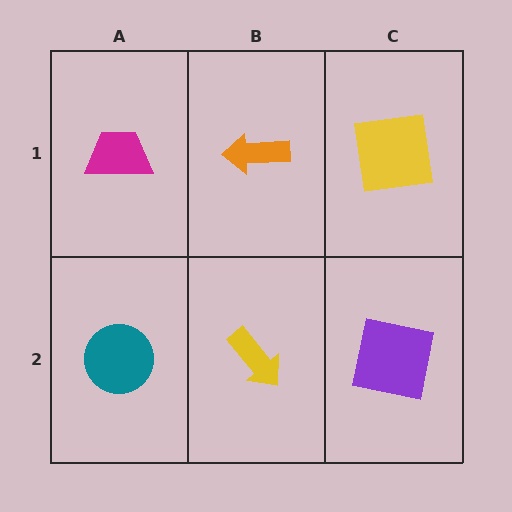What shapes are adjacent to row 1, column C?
A purple square (row 2, column C), an orange arrow (row 1, column B).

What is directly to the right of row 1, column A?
An orange arrow.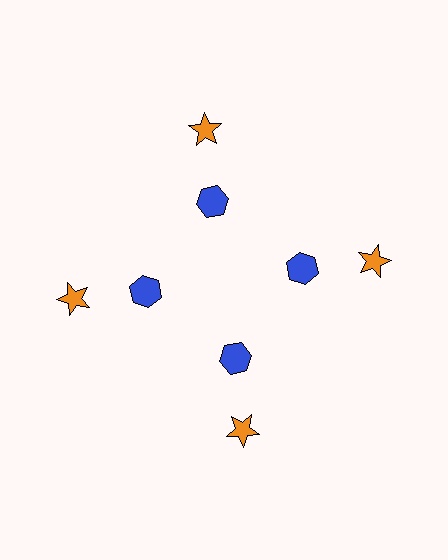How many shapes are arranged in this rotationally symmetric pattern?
There are 8 shapes, arranged in 4 groups of 2.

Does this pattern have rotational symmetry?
Yes, this pattern has 4-fold rotational symmetry. It looks the same after rotating 90 degrees around the center.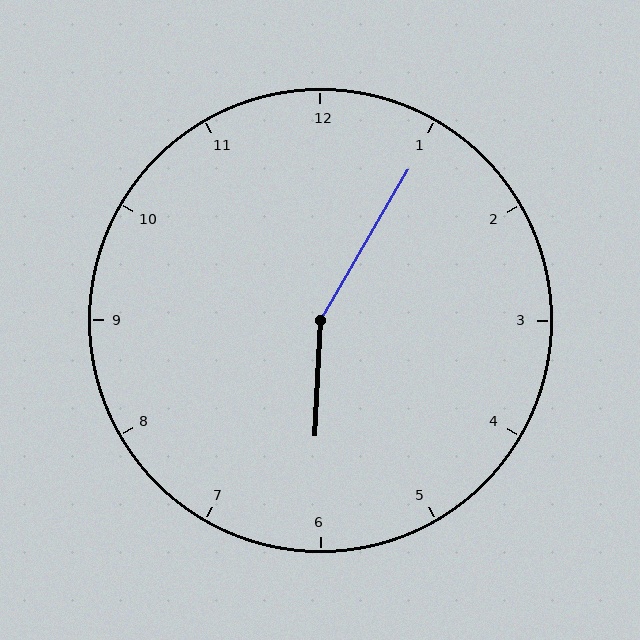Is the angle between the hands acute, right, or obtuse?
It is obtuse.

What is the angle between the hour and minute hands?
Approximately 152 degrees.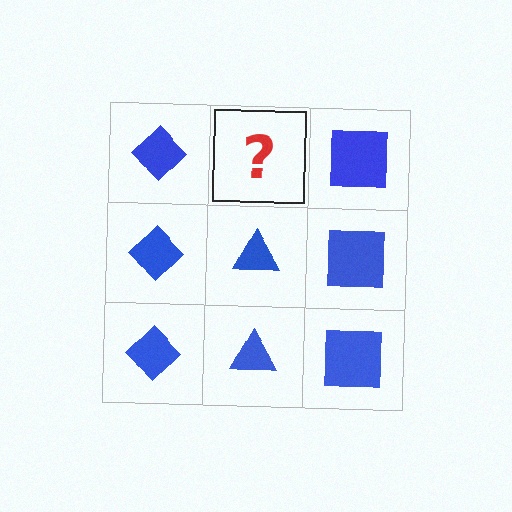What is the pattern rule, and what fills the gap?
The rule is that each column has a consistent shape. The gap should be filled with a blue triangle.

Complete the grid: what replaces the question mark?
The question mark should be replaced with a blue triangle.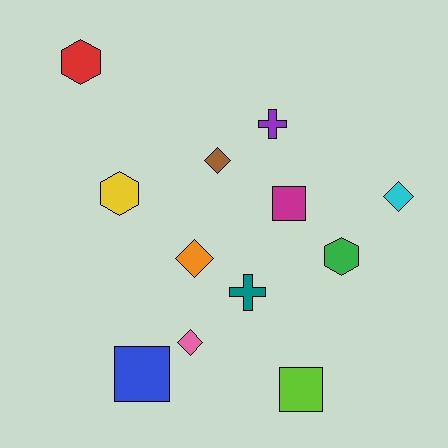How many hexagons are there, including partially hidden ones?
There are 3 hexagons.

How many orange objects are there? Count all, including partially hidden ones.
There is 1 orange object.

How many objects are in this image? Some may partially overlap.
There are 12 objects.